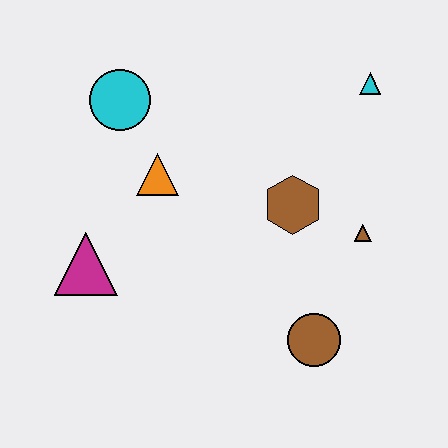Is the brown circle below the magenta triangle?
Yes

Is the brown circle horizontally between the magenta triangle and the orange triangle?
No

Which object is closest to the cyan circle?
The orange triangle is closest to the cyan circle.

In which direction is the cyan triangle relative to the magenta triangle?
The cyan triangle is to the right of the magenta triangle.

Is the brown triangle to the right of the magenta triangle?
Yes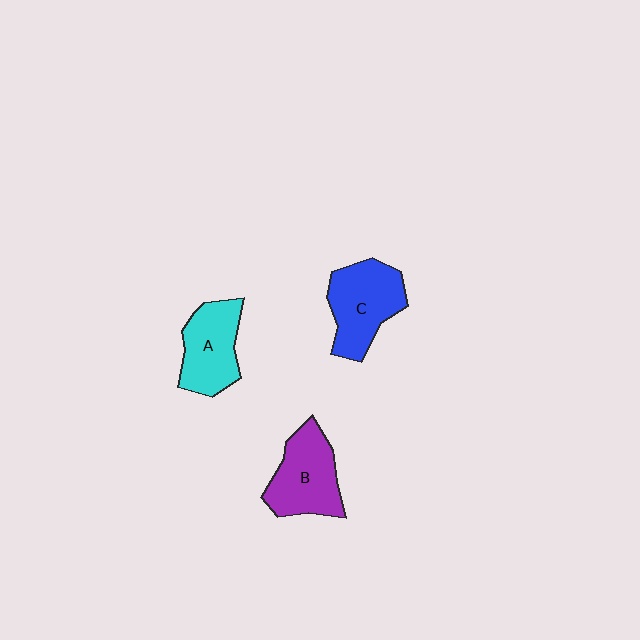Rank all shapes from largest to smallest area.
From largest to smallest: C (blue), B (purple), A (cyan).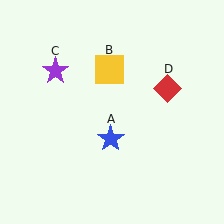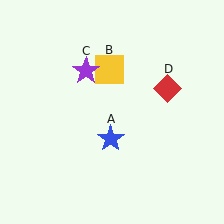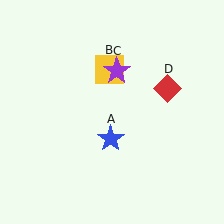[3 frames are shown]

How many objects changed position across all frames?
1 object changed position: purple star (object C).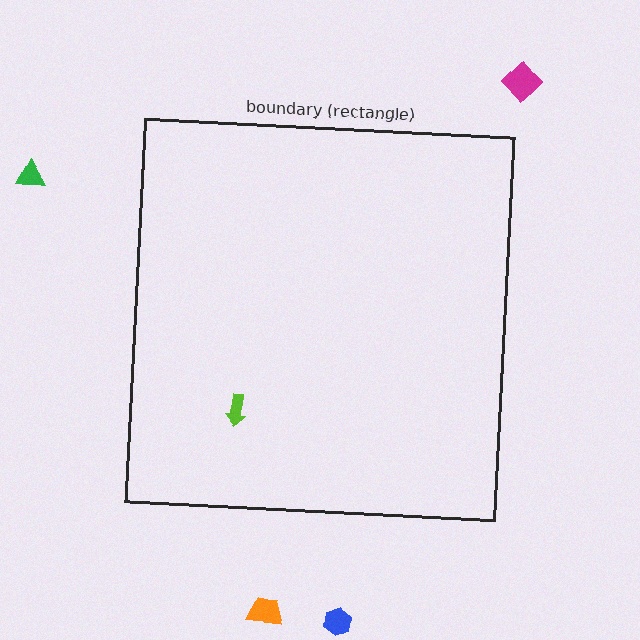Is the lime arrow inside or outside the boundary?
Inside.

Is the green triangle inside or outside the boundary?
Outside.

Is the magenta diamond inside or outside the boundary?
Outside.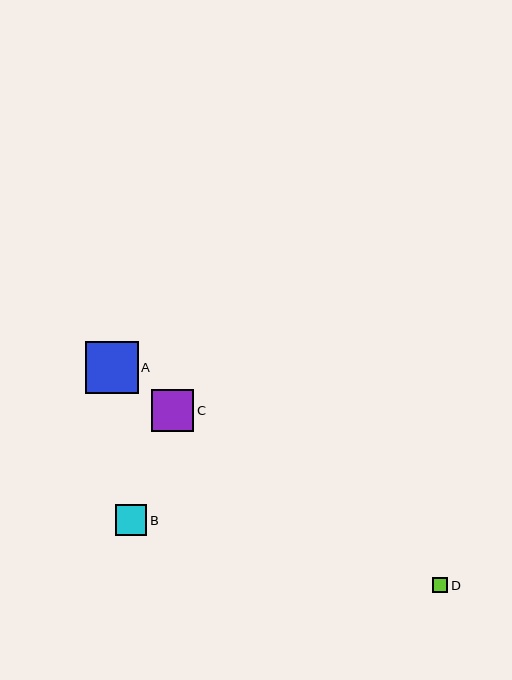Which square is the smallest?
Square D is the smallest with a size of approximately 15 pixels.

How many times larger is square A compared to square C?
Square A is approximately 1.2 times the size of square C.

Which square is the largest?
Square A is the largest with a size of approximately 52 pixels.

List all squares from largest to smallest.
From largest to smallest: A, C, B, D.